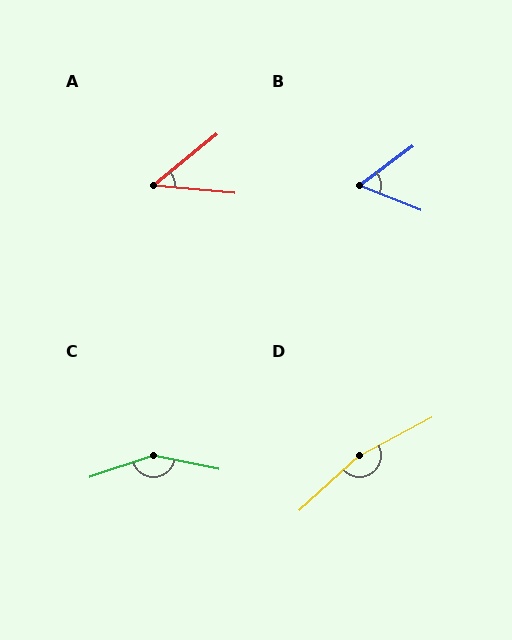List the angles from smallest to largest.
A (44°), B (58°), C (149°), D (166°).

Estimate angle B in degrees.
Approximately 58 degrees.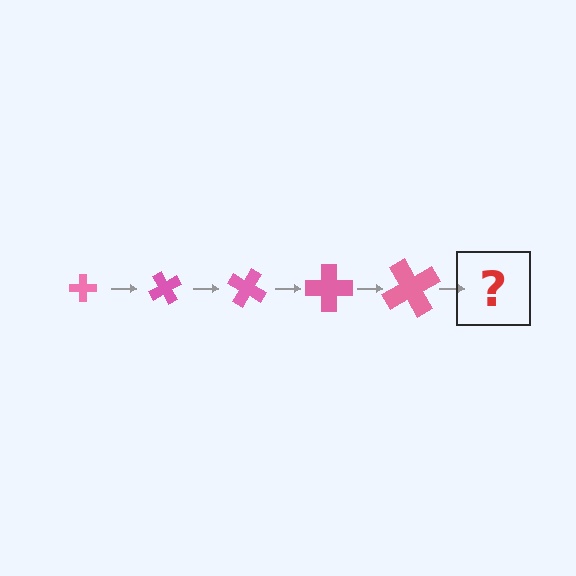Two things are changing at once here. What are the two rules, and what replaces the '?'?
The two rules are that the cross grows larger each step and it rotates 60 degrees each step. The '?' should be a cross, larger than the previous one and rotated 300 degrees from the start.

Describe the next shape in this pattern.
It should be a cross, larger than the previous one and rotated 300 degrees from the start.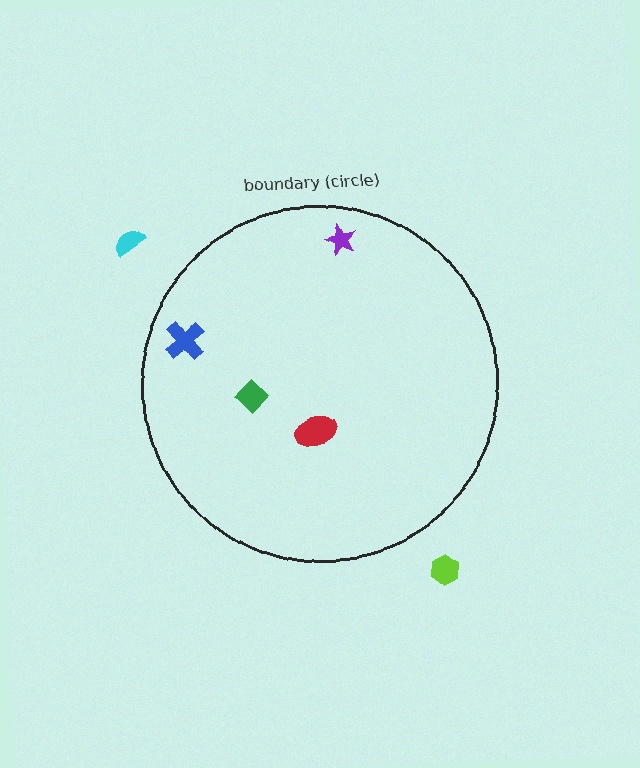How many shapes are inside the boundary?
4 inside, 2 outside.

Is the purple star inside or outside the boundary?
Inside.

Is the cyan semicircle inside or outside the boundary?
Outside.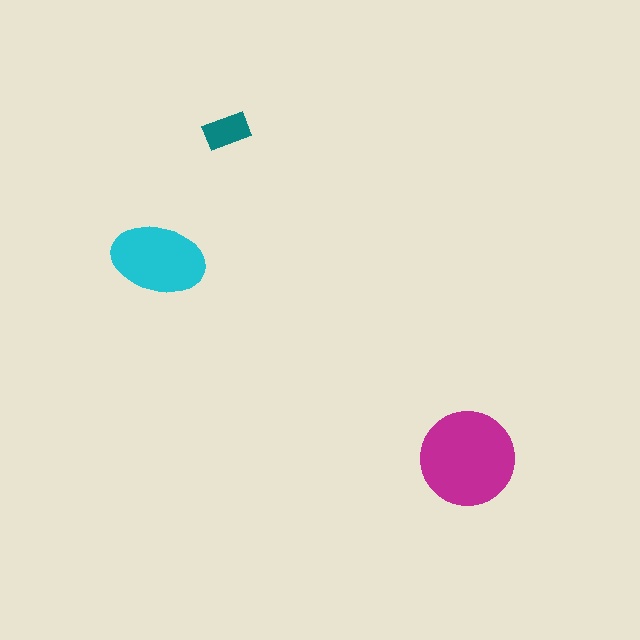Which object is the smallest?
The teal rectangle.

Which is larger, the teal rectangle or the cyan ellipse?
The cyan ellipse.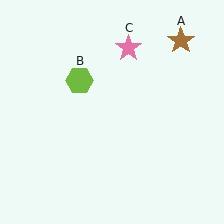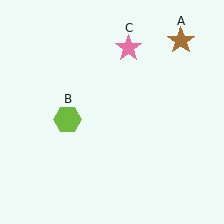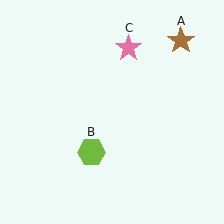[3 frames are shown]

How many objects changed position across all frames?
1 object changed position: lime hexagon (object B).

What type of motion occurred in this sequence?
The lime hexagon (object B) rotated counterclockwise around the center of the scene.